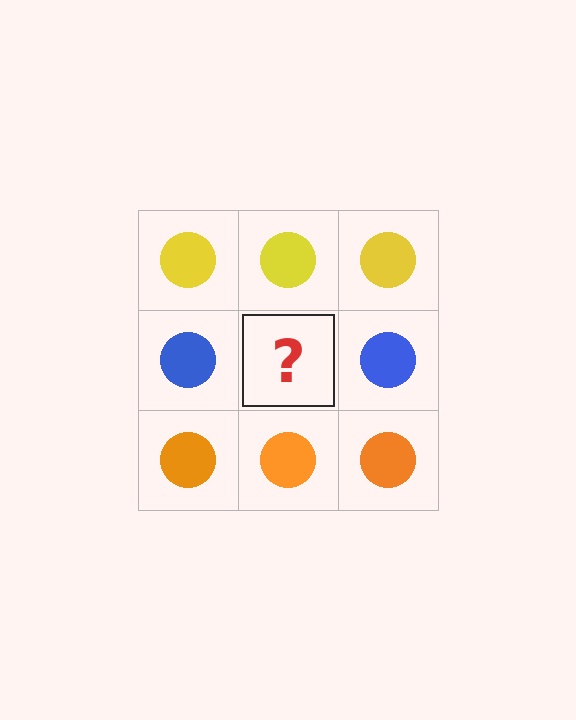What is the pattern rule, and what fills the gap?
The rule is that each row has a consistent color. The gap should be filled with a blue circle.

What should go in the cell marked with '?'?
The missing cell should contain a blue circle.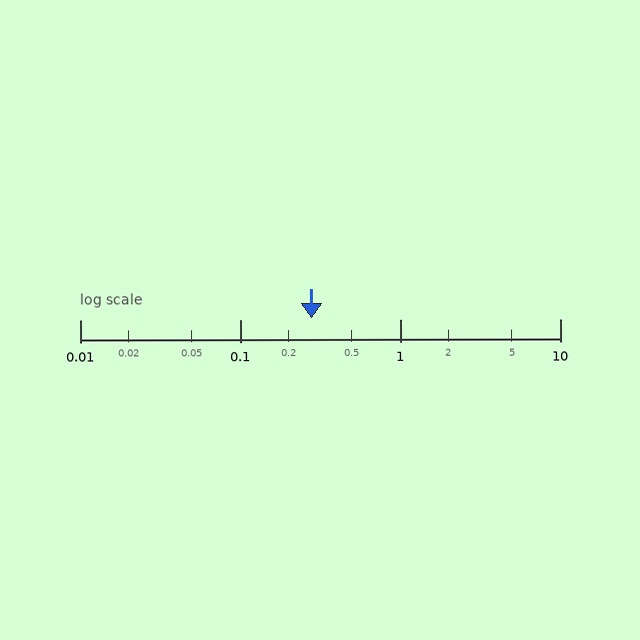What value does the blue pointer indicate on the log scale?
The pointer indicates approximately 0.28.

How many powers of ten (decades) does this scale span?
The scale spans 3 decades, from 0.01 to 10.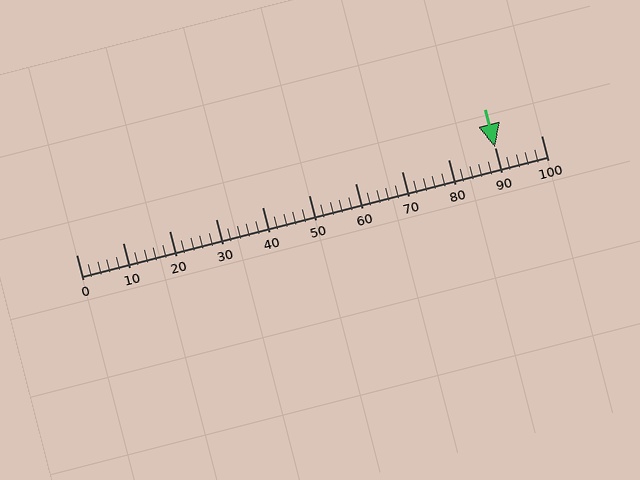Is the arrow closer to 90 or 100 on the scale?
The arrow is closer to 90.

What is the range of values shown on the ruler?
The ruler shows values from 0 to 100.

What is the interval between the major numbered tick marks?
The major tick marks are spaced 10 units apart.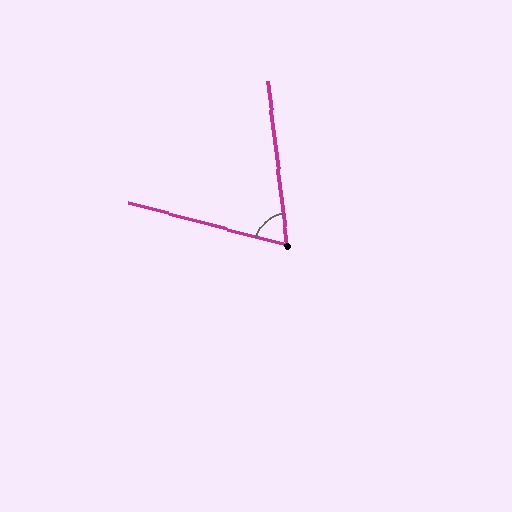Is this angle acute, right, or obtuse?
It is acute.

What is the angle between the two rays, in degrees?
Approximately 68 degrees.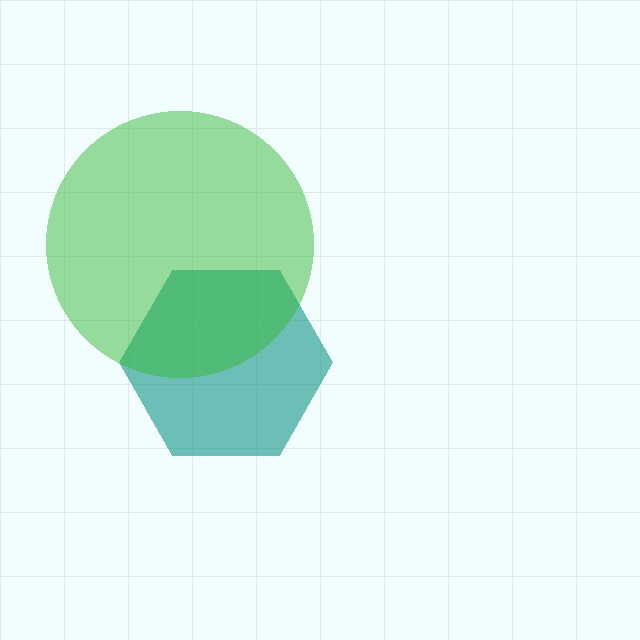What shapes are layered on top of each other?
The layered shapes are: a teal hexagon, a green circle.